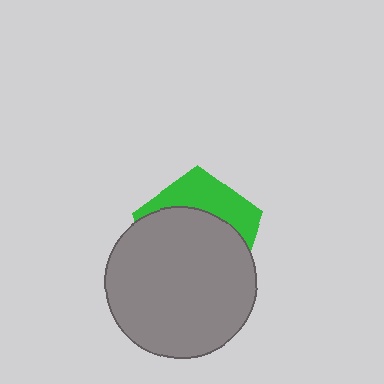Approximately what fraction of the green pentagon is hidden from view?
Roughly 67% of the green pentagon is hidden behind the gray circle.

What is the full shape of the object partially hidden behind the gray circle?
The partially hidden object is a green pentagon.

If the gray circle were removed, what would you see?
You would see the complete green pentagon.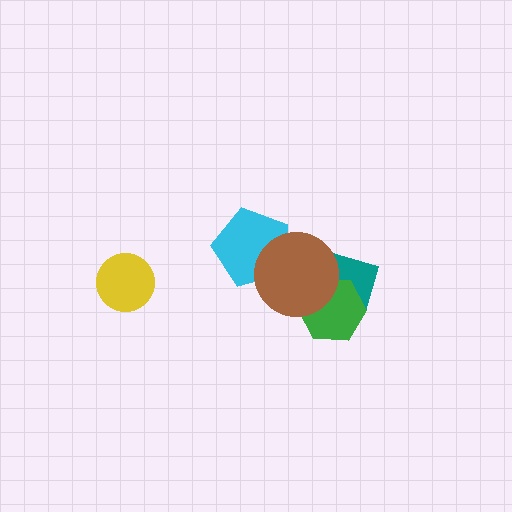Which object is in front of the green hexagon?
The brown circle is in front of the green hexagon.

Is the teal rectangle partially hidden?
Yes, it is partially covered by another shape.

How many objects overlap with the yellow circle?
0 objects overlap with the yellow circle.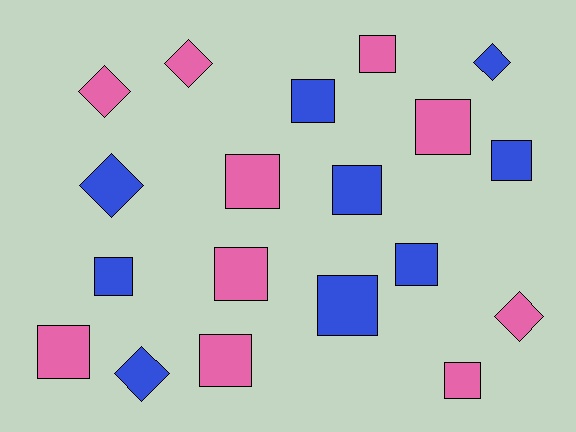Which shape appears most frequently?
Square, with 13 objects.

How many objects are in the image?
There are 19 objects.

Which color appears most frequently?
Pink, with 10 objects.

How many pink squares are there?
There are 7 pink squares.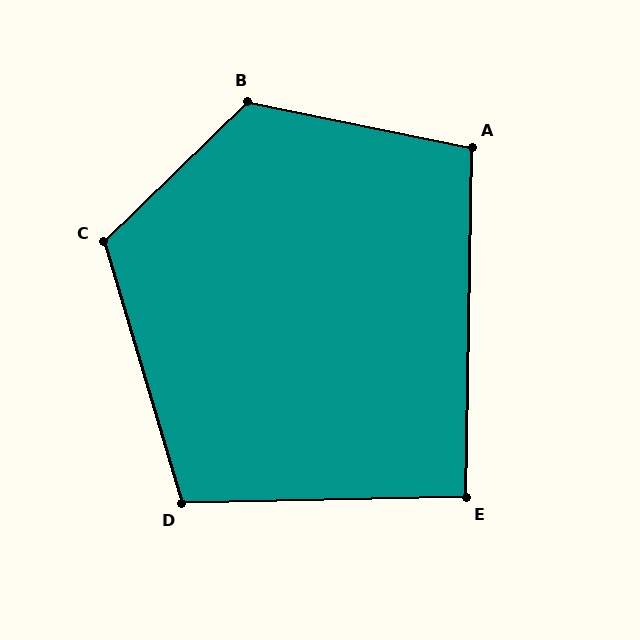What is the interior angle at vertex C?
Approximately 118 degrees (obtuse).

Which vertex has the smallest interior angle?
E, at approximately 92 degrees.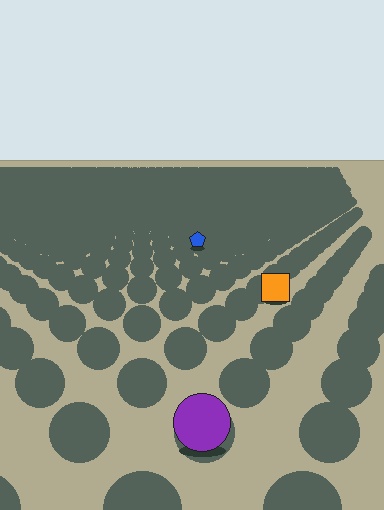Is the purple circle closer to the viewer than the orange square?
Yes. The purple circle is closer — you can tell from the texture gradient: the ground texture is coarser near it.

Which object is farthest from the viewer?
The blue pentagon is farthest from the viewer. It appears smaller and the ground texture around it is denser.